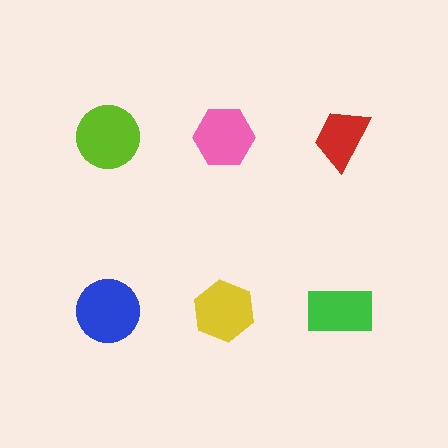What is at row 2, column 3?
A green rectangle.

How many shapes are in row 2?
3 shapes.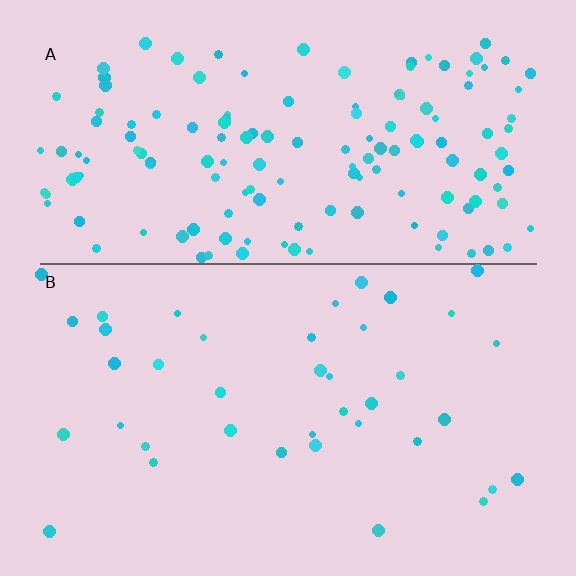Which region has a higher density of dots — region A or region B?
A (the top).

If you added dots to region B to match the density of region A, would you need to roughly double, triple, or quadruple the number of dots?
Approximately quadruple.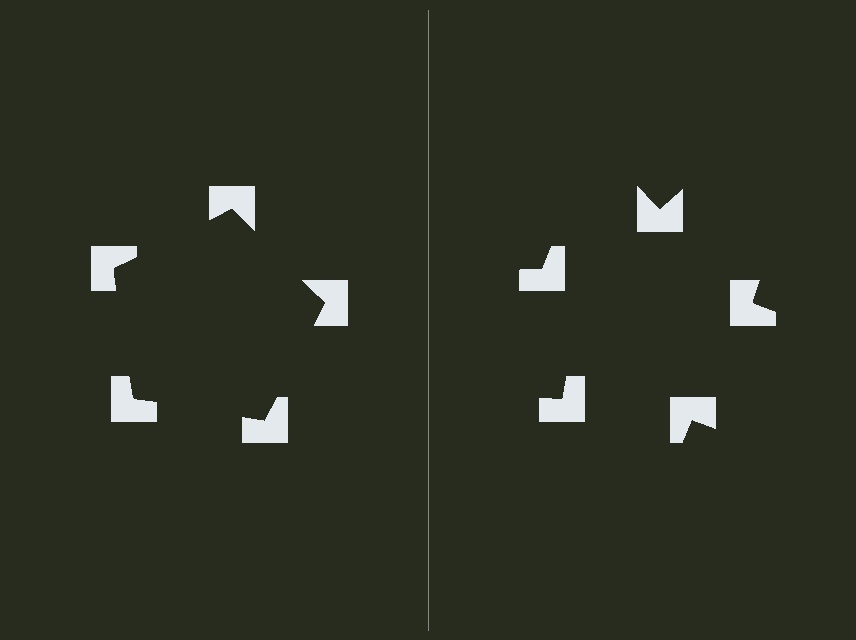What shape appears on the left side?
An illusory pentagon.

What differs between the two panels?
The notched squares are positioned identically on both sides; only the wedge orientations differ. On the left they align to a pentagon; on the right they are misaligned.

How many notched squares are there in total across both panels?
10 — 5 on each side.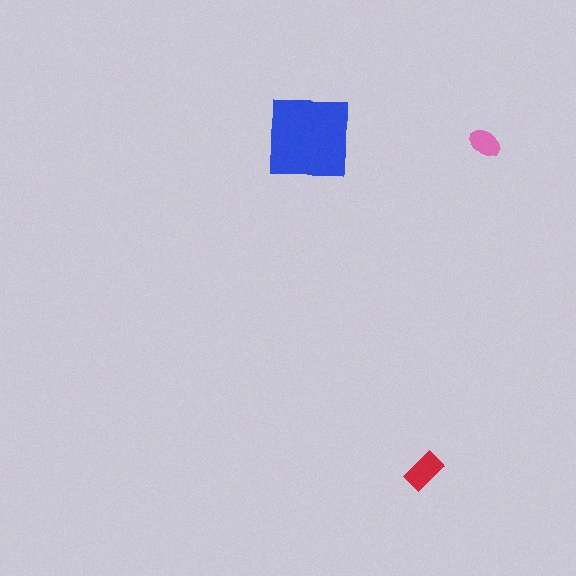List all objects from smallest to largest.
The pink ellipse, the red rectangle, the blue square.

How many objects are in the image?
There are 3 objects in the image.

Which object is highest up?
The blue square is topmost.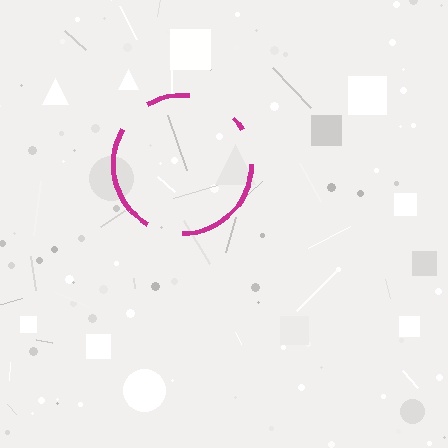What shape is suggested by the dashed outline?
The dashed outline suggests a circle.